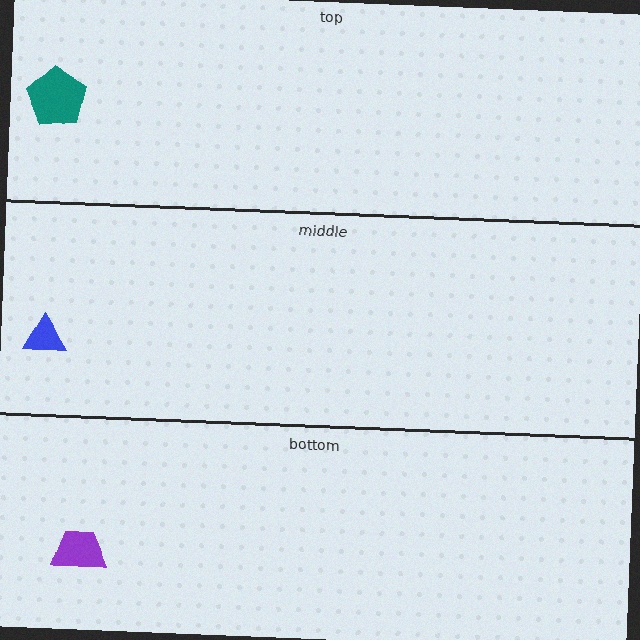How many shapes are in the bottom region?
1.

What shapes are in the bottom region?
The purple trapezoid.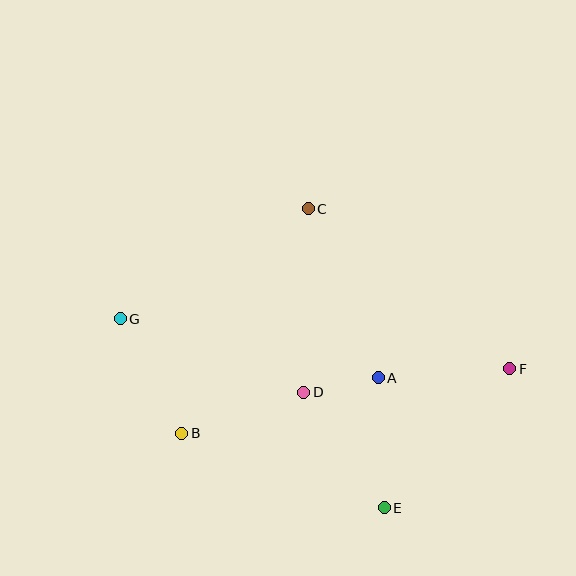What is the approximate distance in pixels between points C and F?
The distance between C and F is approximately 257 pixels.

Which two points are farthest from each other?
Points F and G are farthest from each other.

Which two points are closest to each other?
Points A and D are closest to each other.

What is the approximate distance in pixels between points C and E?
The distance between C and E is approximately 309 pixels.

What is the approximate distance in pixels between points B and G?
The distance between B and G is approximately 130 pixels.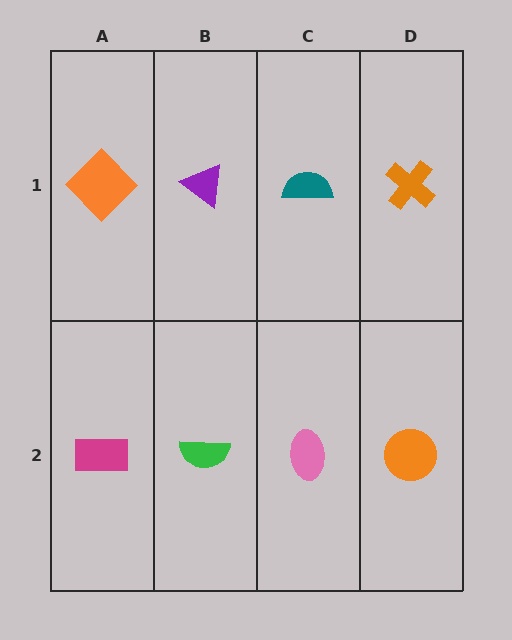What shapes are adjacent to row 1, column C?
A pink ellipse (row 2, column C), a purple triangle (row 1, column B), an orange cross (row 1, column D).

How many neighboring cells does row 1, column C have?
3.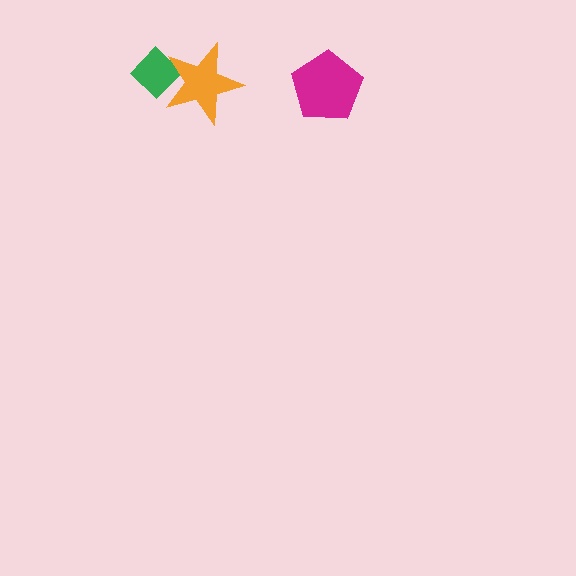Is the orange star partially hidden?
No, no other shape covers it.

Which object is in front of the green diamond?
The orange star is in front of the green diamond.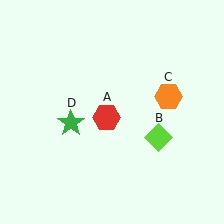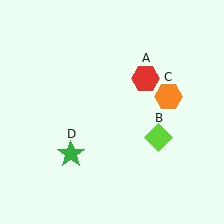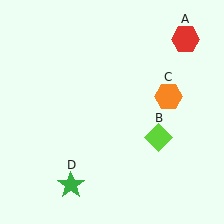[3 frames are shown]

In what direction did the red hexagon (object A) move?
The red hexagon (object A) moved up and to the right.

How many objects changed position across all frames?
2 objects changed position: red hexagon (object A), green star (object D).